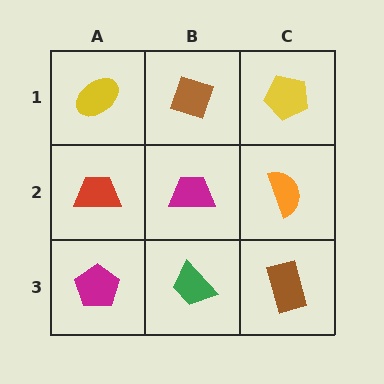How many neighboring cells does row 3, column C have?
2.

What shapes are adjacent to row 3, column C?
An orange semicircle (row 2, column C), a green trapezoid (row 3, column B).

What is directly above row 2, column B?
A brown diamond.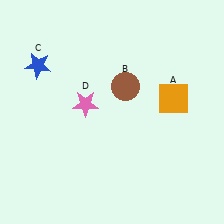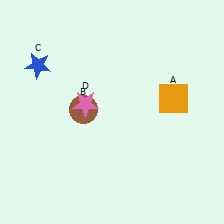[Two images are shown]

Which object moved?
The brown circle (B) moved left.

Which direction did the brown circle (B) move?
The brown circle (B) moved left.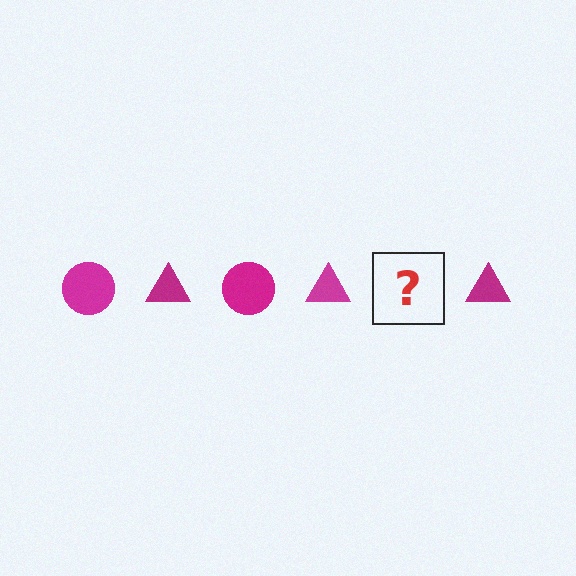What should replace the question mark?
The question mark should be replaced with a magenta circle.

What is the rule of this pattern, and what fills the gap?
The rule is that the pattern cycles through circle, triangle shapes in magenta. The gap should be filled with a magenta circle.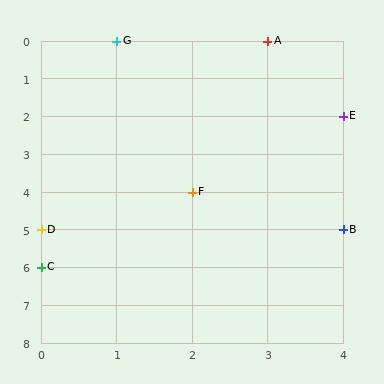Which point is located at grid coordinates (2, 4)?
Point F is at (2, 4).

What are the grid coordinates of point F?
Point F is at grid coordinates (2, 4).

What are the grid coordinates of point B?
Point B is at grid coordinates (4, 5).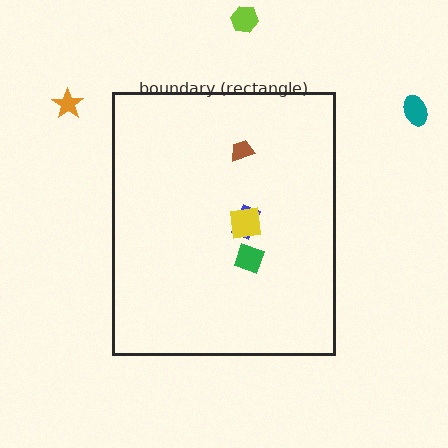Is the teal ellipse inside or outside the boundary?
Outside.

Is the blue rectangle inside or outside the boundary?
Inside.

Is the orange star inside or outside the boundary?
Outside.